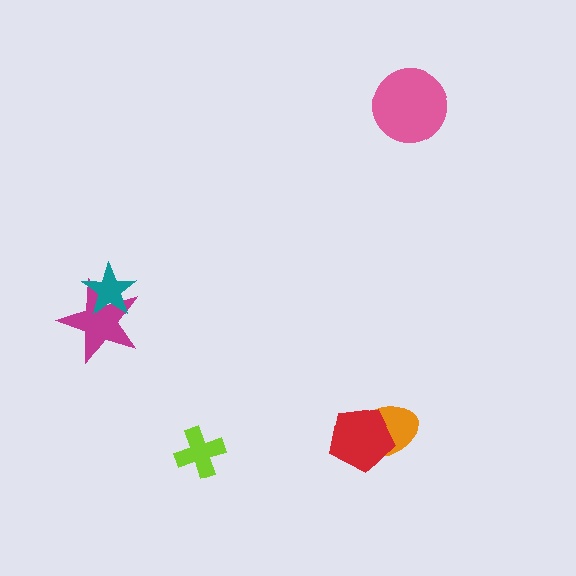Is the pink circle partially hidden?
No, no other shape covers it.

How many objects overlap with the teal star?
1 object overlaps with the teal star.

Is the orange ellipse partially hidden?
Yes, it is partially covered by another shape.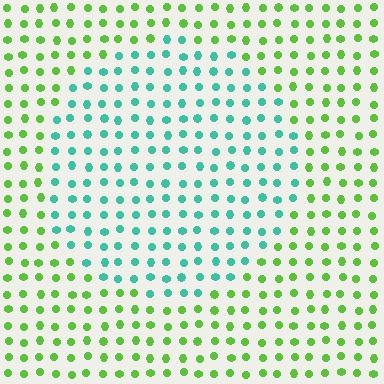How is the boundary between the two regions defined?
The boundary is defined purely by a slight shift in hue (about 61 degrees). Spacing, size, and orientation are identical on both sides.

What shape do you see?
I see a circle.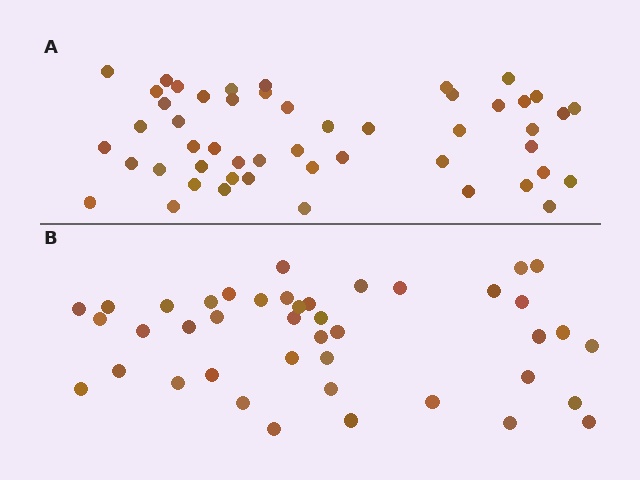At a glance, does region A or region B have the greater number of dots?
Region A (the top region) has more dots.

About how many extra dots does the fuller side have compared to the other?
Region A has roughly 8 or so more dots than region B.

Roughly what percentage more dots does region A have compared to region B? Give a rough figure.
About 20% more.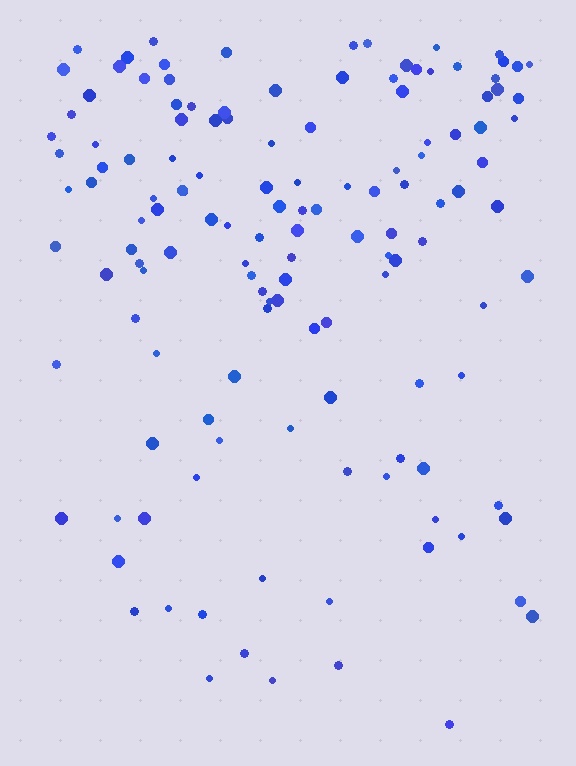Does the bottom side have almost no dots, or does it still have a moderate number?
Still a moderate number, just noticeably fewer than the top.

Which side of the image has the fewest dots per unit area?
The bottom.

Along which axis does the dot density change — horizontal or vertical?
Vertical.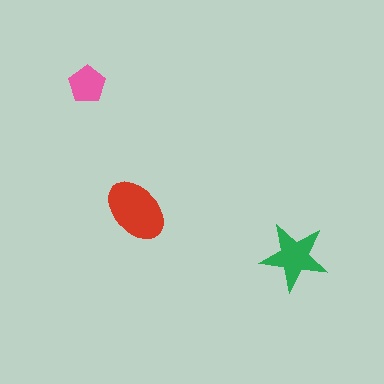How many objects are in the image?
There are 3 objects in the image.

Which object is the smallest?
The pink pentagon.